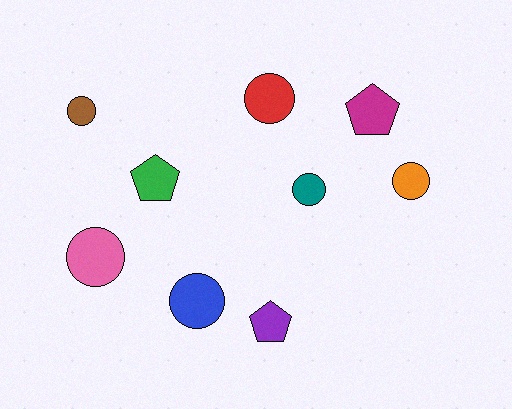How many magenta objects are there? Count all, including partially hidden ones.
There is 1 magenta object.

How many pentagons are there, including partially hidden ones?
There are 3 pentagons.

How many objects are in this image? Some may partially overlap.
There are 9 objects.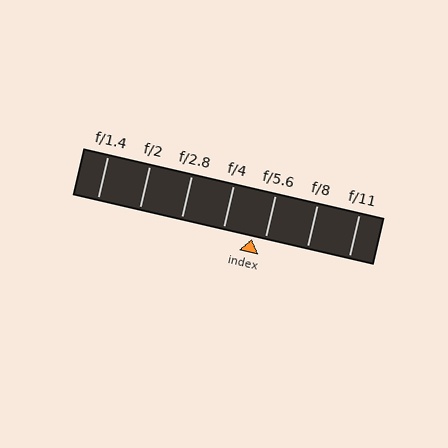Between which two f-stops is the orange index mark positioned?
The index mark is between f/4 and f/5.6.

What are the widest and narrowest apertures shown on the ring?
The widest aperture shown is f/1.4 and the narrowest is f/11.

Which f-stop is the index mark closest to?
The index mark is closest to f/5.6.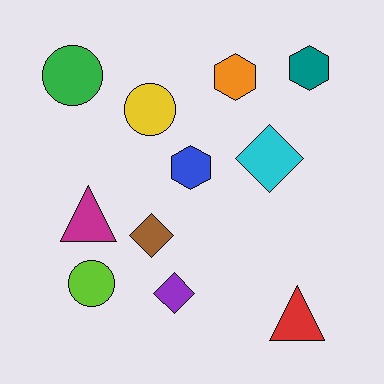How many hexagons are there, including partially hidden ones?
There are 3 hexagons.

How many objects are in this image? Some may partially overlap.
There are 11 objects.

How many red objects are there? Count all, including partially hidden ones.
There is 1 red object.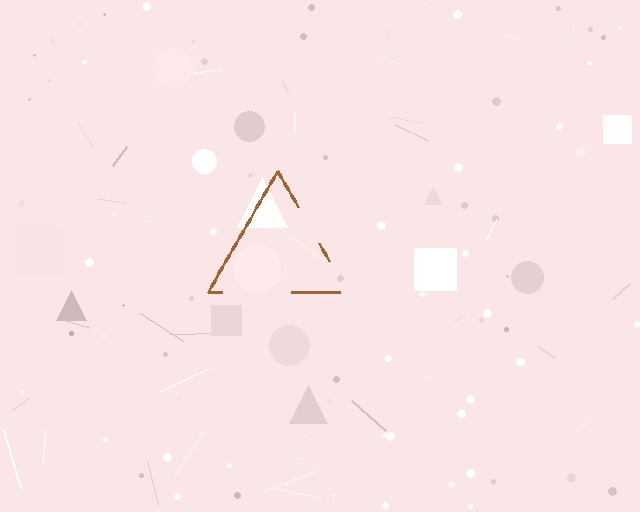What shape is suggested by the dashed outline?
The dashed outline suggests a triangle.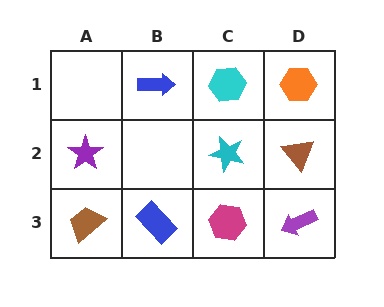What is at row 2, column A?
A purple star.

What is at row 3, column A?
A brown trapezoid.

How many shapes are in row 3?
4 shapes.